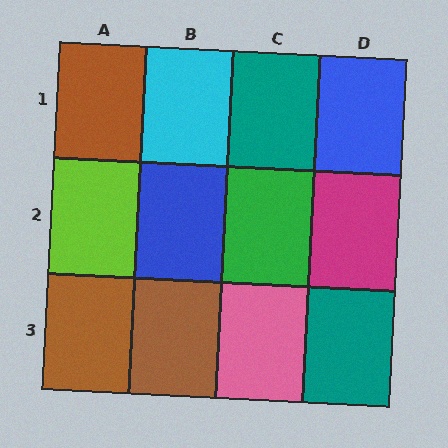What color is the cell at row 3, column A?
Brown.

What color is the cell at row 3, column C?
Pink.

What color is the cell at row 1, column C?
Teal.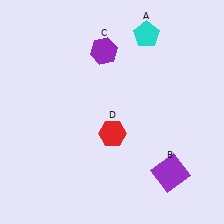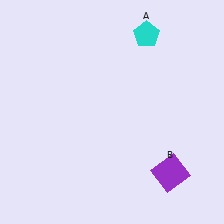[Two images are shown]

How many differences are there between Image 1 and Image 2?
There are 2 differences between the two images.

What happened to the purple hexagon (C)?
The purple hexagon (C) was removed in Image 2. It was in the top-left area of Image 1.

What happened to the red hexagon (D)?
The red hexagon (D) was removed in Image 2. It was in the bottom-right area of Image 1.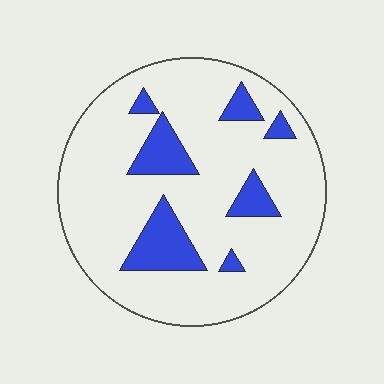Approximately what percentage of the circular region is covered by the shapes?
Approximately 15%.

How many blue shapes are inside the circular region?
7.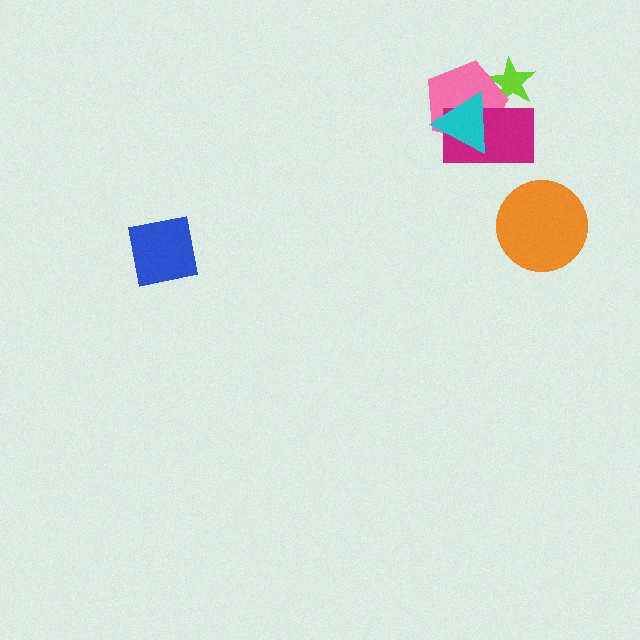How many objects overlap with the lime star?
2 objects overlap with the lime star.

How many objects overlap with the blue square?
0 objects overlap with the blue square.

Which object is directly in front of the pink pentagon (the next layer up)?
The magenta rectangle is directly in front of the pink pentagon.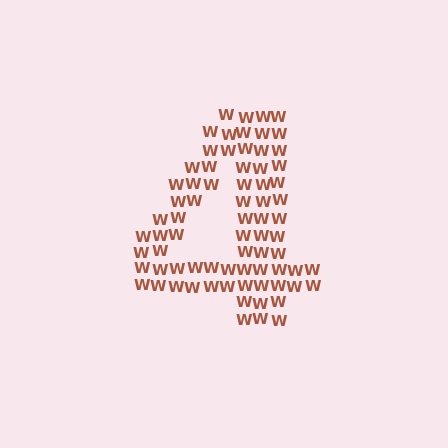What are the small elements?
The small elements are letter W's.